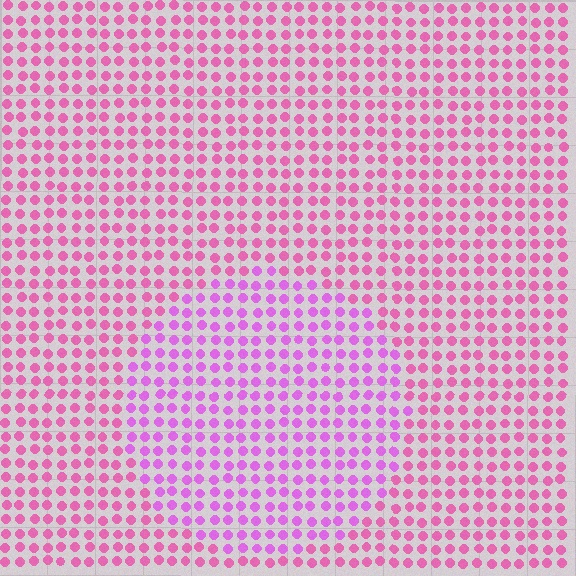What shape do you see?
I see a circle.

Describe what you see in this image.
The image is filled with small pink elements in a uniform arrangement. A circle-shaped region is visible where the elements are tinted to a slightly different hue, forming a subtle color boundary.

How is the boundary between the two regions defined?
The boundary is defined purely by a slight shift in hue (about 28 degrees). Spacing, size, and orientation are identical on both sides.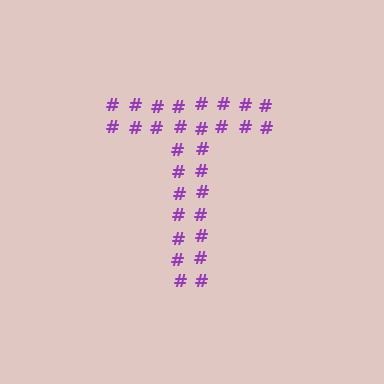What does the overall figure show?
The overall figure shows the letter T.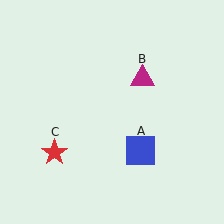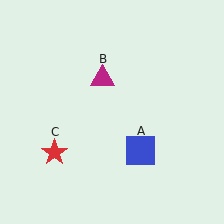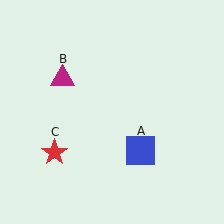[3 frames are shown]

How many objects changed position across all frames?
1 object changed position: magenta triangle (object B).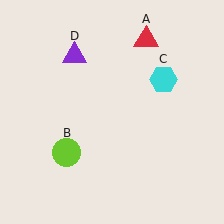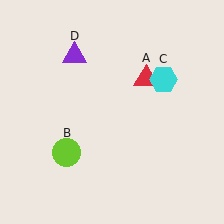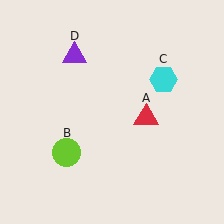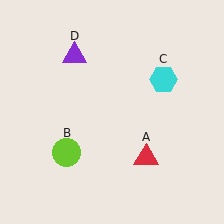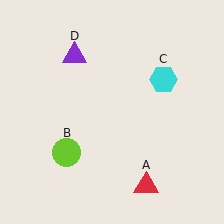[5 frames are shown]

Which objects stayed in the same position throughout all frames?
Lime circle (object B) and cyan hexagon (object C) and purple triangle (object D) remained stationary.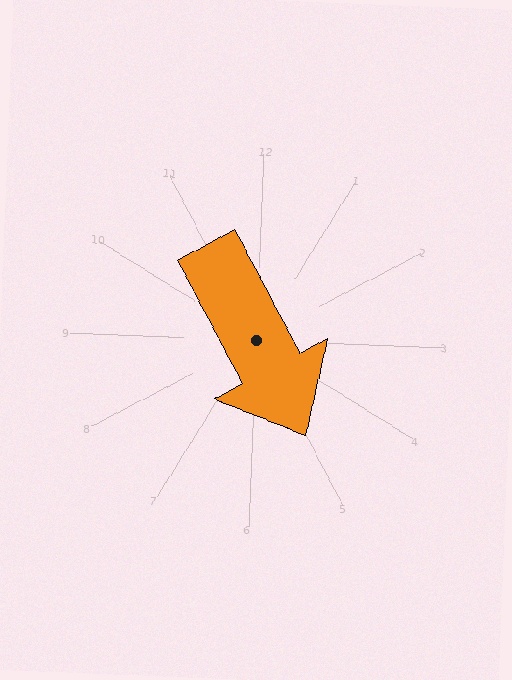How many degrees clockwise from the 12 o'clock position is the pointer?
Approximately 150 degrees.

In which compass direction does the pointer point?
Southeast.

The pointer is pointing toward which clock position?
Roughly 5 o'clock.